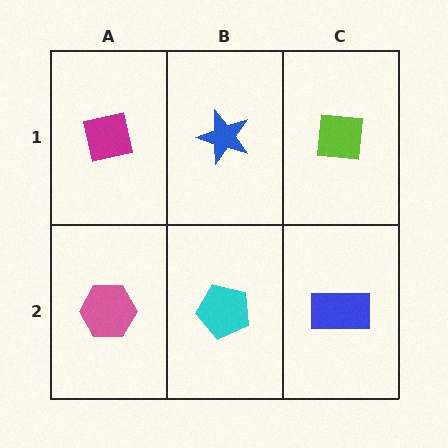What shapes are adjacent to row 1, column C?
A blue rectangle (row 2, column C), a blue star (row 1, column B).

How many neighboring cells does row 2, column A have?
2.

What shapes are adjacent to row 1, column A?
A pink hexagon (row 2, column A), a blue star (row 1, column B).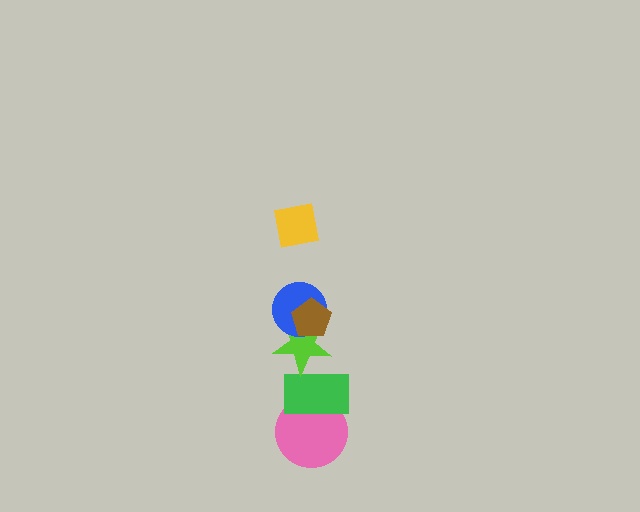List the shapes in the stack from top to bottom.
From top to bottom: the yellow square, the brown pentagon, the blue circle, the lime star, the green rectangle, the pink circle.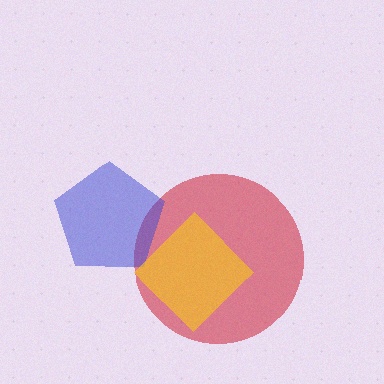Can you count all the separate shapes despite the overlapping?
Yes, there are 3 separate shapes.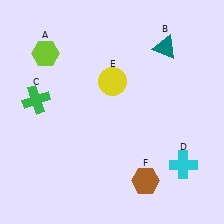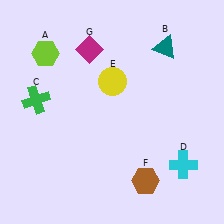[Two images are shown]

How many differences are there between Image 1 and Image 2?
There is 1 difference between the two images.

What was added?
A magenta diamond (G) was added in Image 2.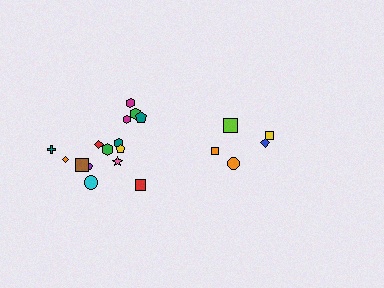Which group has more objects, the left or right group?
The left group.